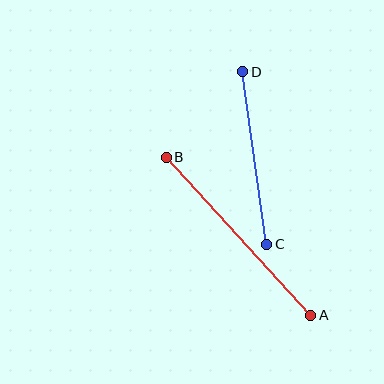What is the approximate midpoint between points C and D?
The midpoint is at approximately (255, 158) pixels.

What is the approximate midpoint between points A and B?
The midpoint is at approximately (238, 236) pixels.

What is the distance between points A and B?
The distance is approximately 214 pixels.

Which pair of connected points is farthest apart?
Points A and B are farthest apart.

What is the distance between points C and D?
The distance is approximately 174 pixels.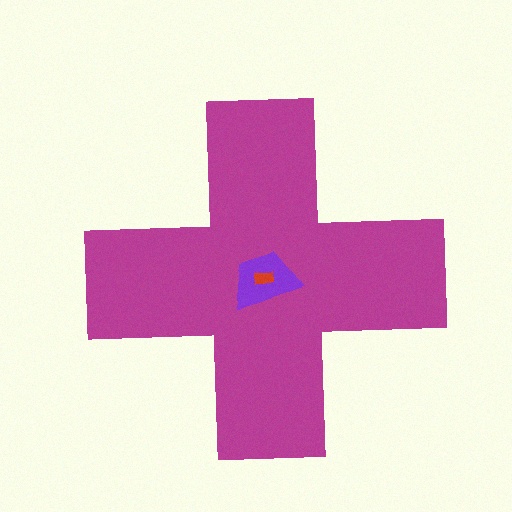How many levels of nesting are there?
3.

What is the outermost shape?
The magenta cross.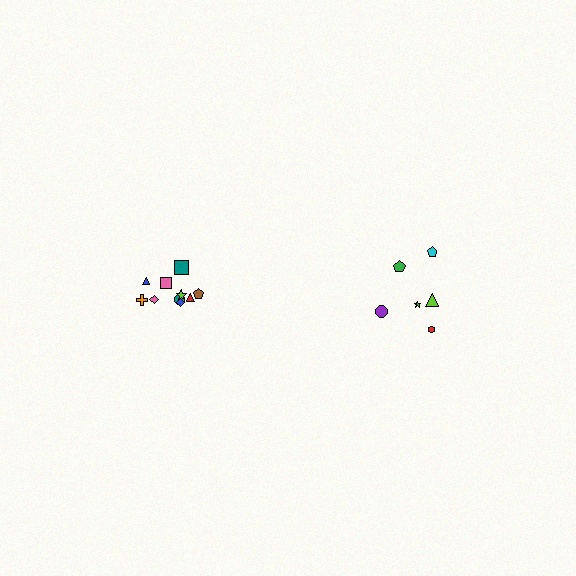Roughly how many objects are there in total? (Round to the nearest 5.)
Roughly 15 objects in total.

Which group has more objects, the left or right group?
The left group.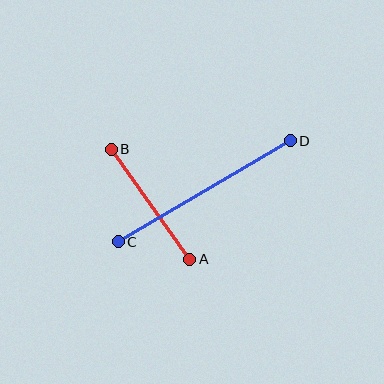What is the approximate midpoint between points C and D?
The midpoint is at approximately (204, 191) pixels.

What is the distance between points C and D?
The distance is approximately 199 pixels.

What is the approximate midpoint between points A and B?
The midpoint is at approximately (150, 204) pixels.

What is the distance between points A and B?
The distance is approximately 135 pixels.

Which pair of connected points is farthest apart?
Points C and D are farthest apart.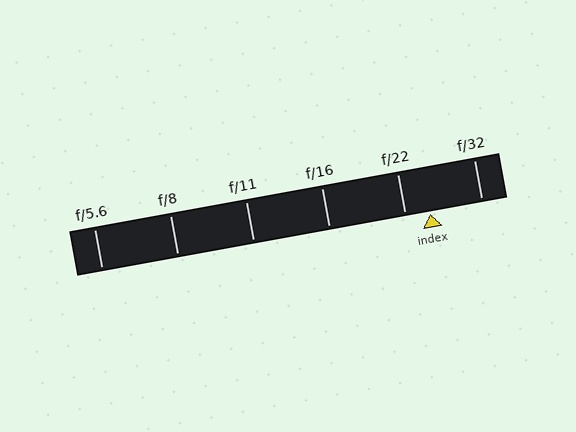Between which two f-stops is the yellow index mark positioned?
The index mark is between f/22 and f/32.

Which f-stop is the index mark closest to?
The index mark is closest to f/22.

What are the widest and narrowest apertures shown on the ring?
The widest aperture shown is f/5.6 and the narrowest is f/32.